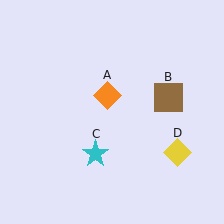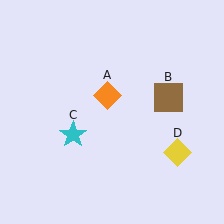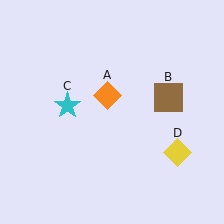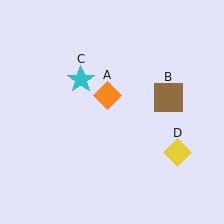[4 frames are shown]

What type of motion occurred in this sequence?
The cyan star (object C) rotated clockwise around the center of the scene.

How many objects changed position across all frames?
1 object changed position: cyan star (object C).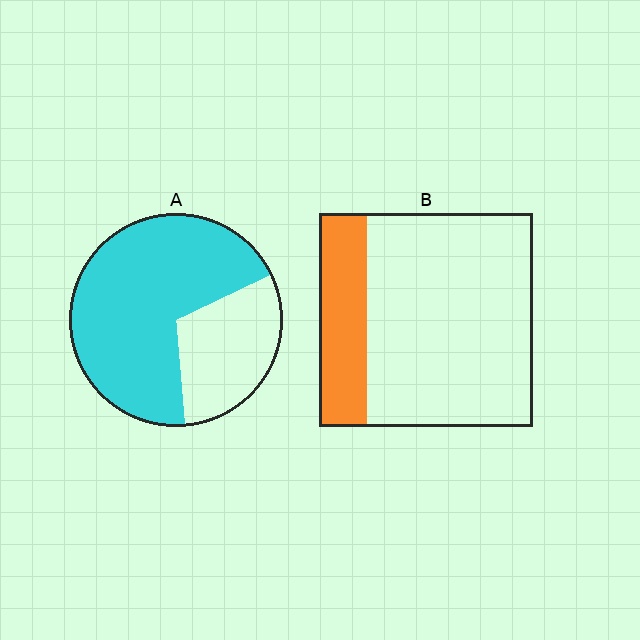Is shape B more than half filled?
No.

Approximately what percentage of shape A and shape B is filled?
A is approximately 70% and B is approximately 20%.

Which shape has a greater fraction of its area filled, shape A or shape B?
Shape A.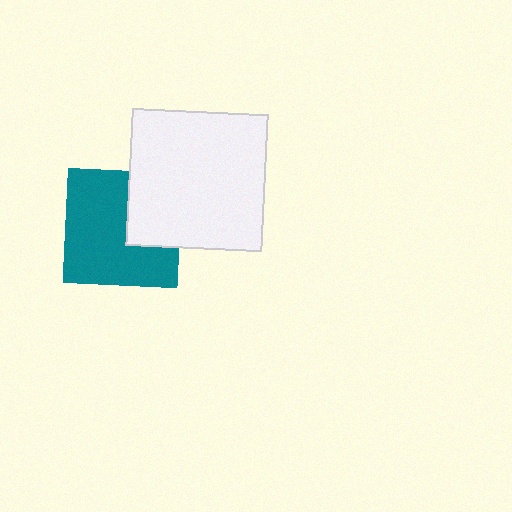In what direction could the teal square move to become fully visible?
The teal square could move left. That would shift it out from behind the white square entirely.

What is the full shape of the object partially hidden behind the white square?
The partially hidden object is a teal square.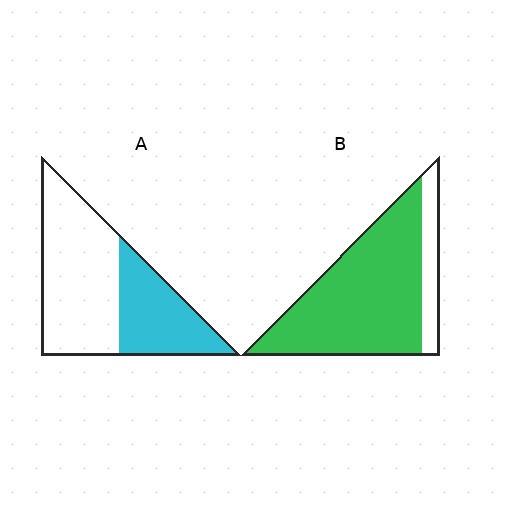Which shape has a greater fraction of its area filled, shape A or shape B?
Shape B.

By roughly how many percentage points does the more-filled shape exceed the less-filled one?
By roughly 45 percentage points (B over A).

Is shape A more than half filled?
No.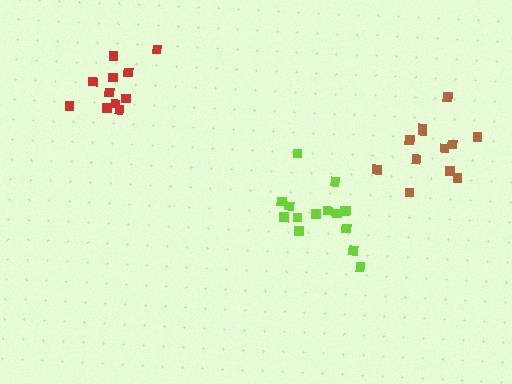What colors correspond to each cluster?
The clusters are colored: lime, brown, red.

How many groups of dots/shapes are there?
There are 3 groups.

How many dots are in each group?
Group 1: 15 dots, Group 2: 12 dots, Group 3: 11 dots (38 total).